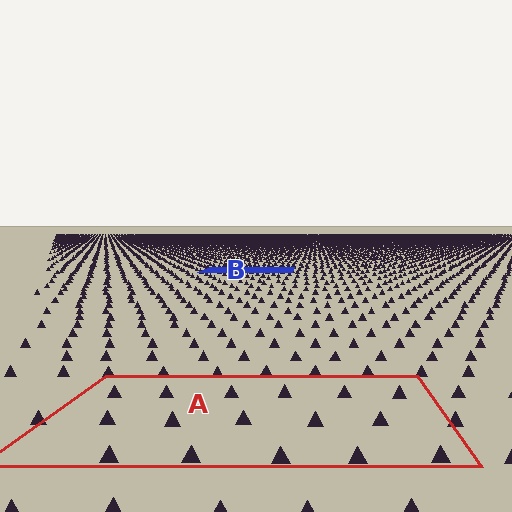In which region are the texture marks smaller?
The texture marks are smaller in region B, because it is farther away.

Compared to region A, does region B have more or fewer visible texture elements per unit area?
Region B has more texture elements per unit area — they are packed more densely because it is farther away.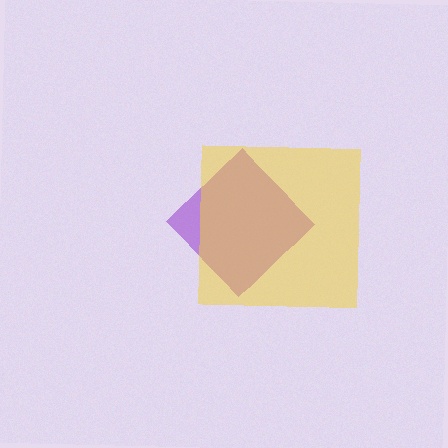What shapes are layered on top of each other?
The layered shapes are: a purple diamond, a yellow square.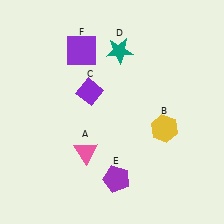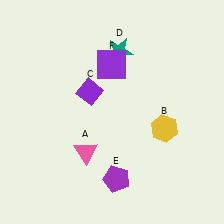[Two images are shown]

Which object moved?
The purple square (F) moved right.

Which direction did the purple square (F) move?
The purple square (F) moved right.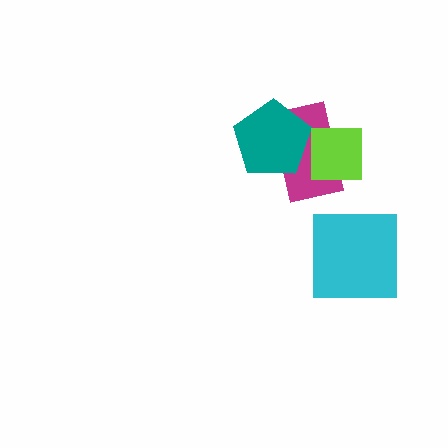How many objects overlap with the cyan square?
0 objects overlap with the cyan square.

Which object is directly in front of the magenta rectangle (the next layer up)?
The teal pentagon is directly in front of the magenta rectangle.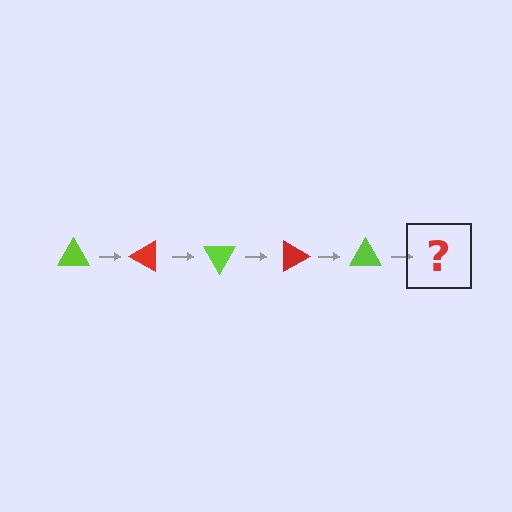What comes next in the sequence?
The next element should be a red triangle, rotated 150 degrees from the start.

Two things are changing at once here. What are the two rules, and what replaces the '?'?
The two rules are that it rotates 30 degrees each step and the color cycles through lime and red. The '?' should be a red triangle, rotated 150 degrees from the start.